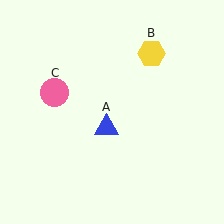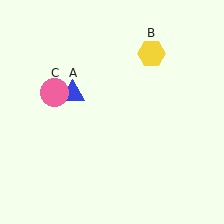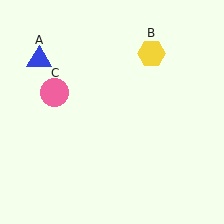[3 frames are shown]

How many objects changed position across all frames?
1 object changed position: blue triangle (object A).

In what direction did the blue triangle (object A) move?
The blue triangle (object A) moved up and to the left.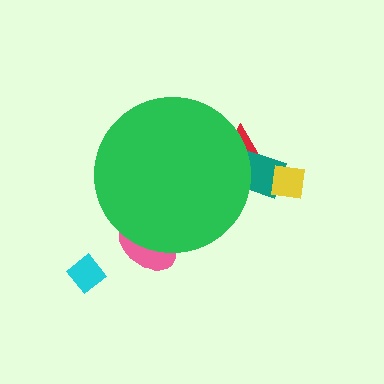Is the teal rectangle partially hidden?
Yes, the teal rectangle is partially hidden behind the green circle.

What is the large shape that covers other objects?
A green circle.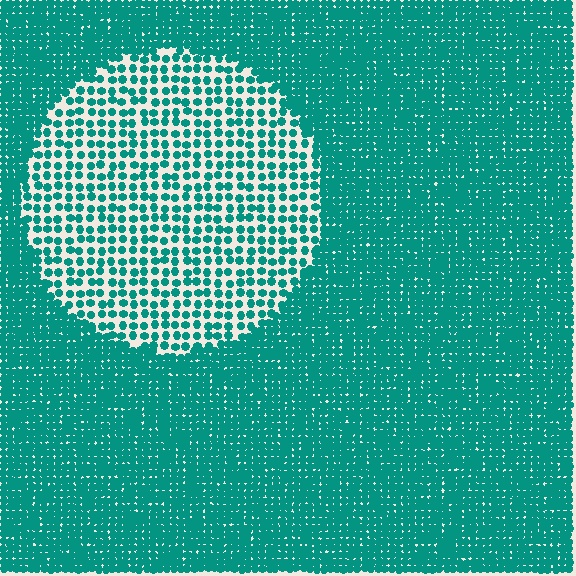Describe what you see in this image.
The image contains small teal elements arranged at two different densities. A circle-shaped region is visible where the elements are less densely packed than the surrounding area.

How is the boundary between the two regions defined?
The boundary is defined by a change in element density (approximately 2.5x ratio). All elements are the same color, size, and shape.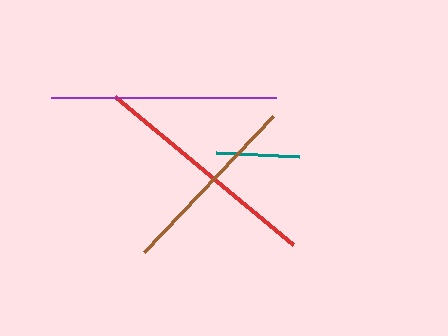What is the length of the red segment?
The red segment is approximately 232 pixels long.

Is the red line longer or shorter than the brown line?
The red line is longer than the brown line.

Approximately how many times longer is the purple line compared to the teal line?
The purple line is approximately 2.7 times the length of the teal line.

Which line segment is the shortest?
The teal line is the shortest at approximately 83 pixels.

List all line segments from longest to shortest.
From longest to shortest: red, purple, brown, teal.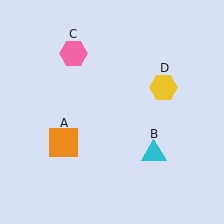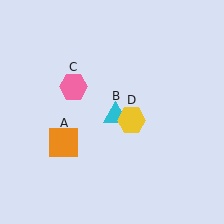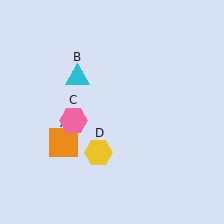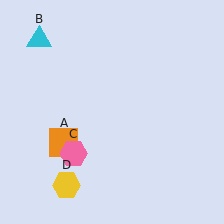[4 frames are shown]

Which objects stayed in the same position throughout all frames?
Orange square (object A) remained stationary.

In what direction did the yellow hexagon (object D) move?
The yellow hexagon (object D) moved down and to the left.